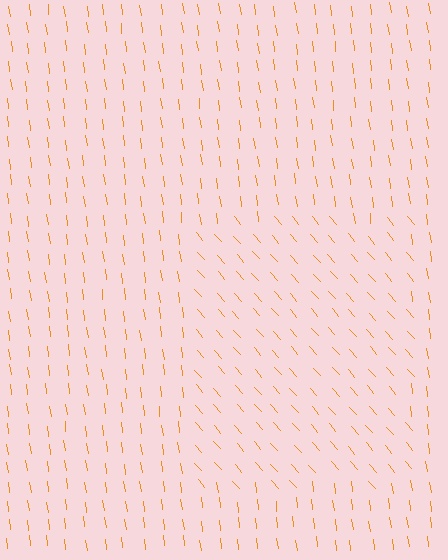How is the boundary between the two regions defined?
The boundary is defined purely by a change in line orientation (approximately 34 degrees difference). All lines are the same color and thickness.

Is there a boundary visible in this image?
Yes, there is a texture boundary formed by a change in line orientation.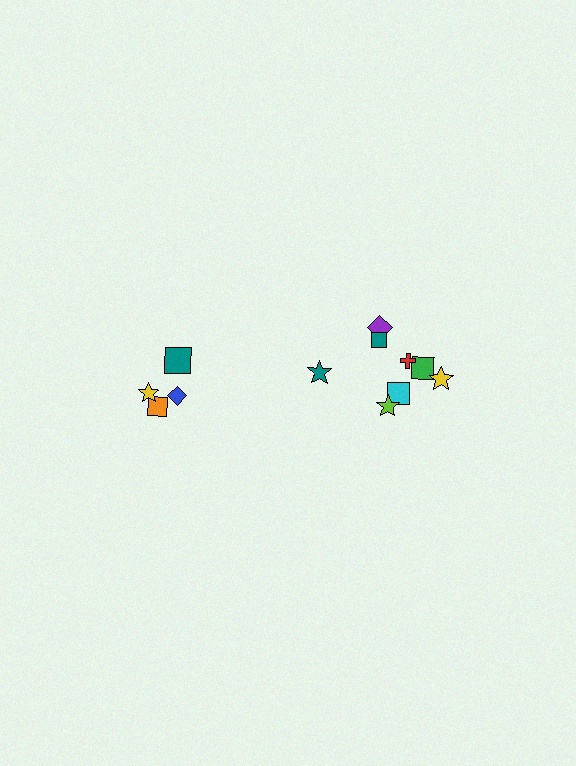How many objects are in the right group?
There are 8 objects.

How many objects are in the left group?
There are 4 objects.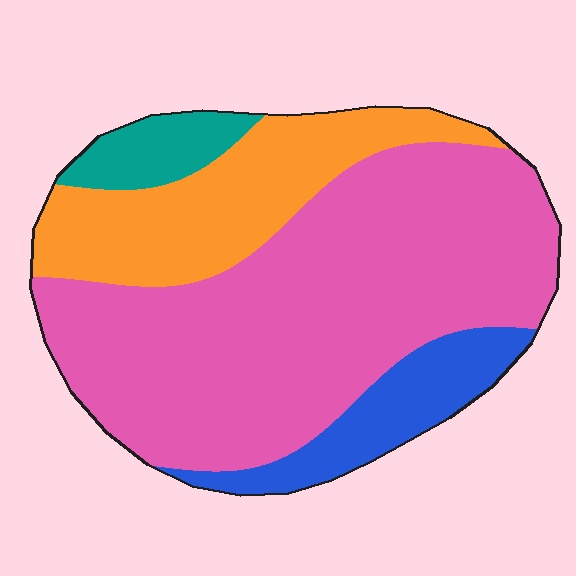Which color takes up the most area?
Pink, at roughly 60%.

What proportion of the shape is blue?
Blue covers about 10% of the shape.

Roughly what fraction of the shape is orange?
Orange takes up about one fifth (1/5) of the shape.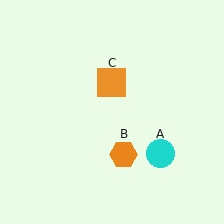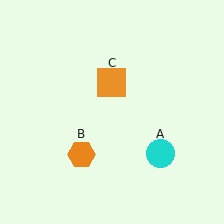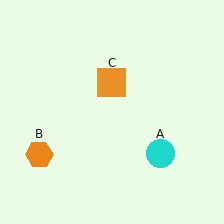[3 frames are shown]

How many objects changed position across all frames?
1 object changed position: orange hexagon (object B).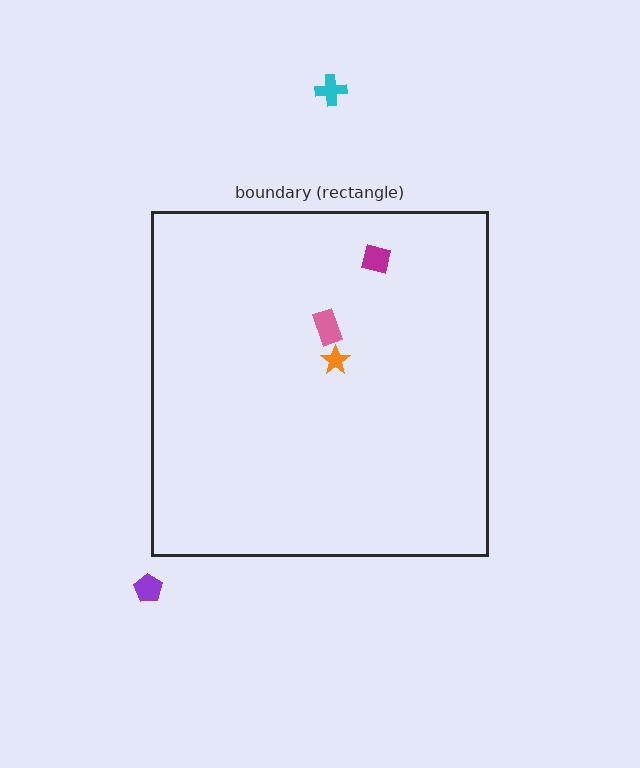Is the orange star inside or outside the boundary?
Inside.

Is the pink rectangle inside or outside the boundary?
Inside.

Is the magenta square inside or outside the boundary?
Inside.